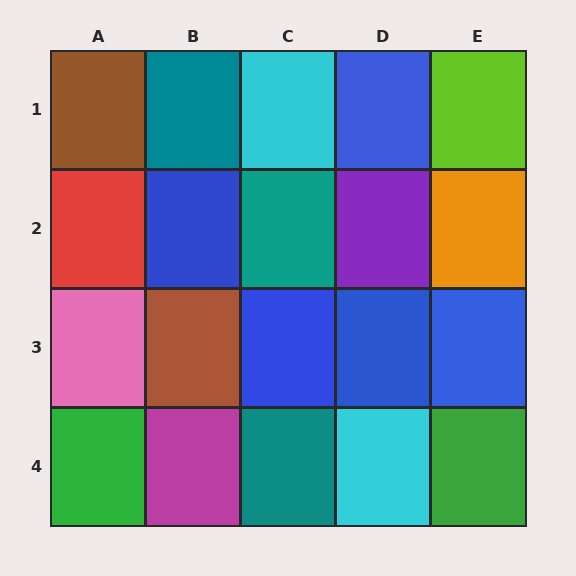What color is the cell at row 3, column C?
Blue.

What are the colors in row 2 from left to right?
Red, blue, teal, purple, orange.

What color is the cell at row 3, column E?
Blue.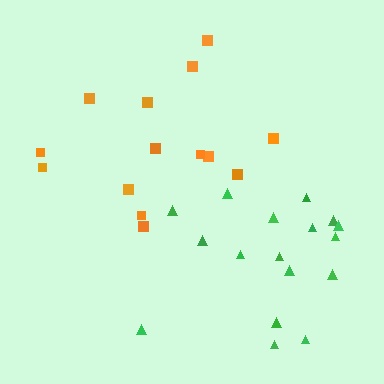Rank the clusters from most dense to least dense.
green, orange.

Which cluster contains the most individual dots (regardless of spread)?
Green (17).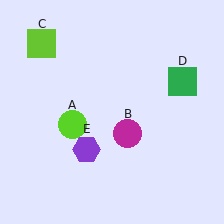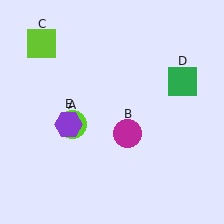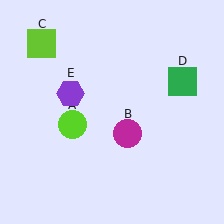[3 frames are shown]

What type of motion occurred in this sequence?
The purple hexagon (object E) rotated clockwise around the center of the scene.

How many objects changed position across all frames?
1 object changed position: purple hexagon (object E).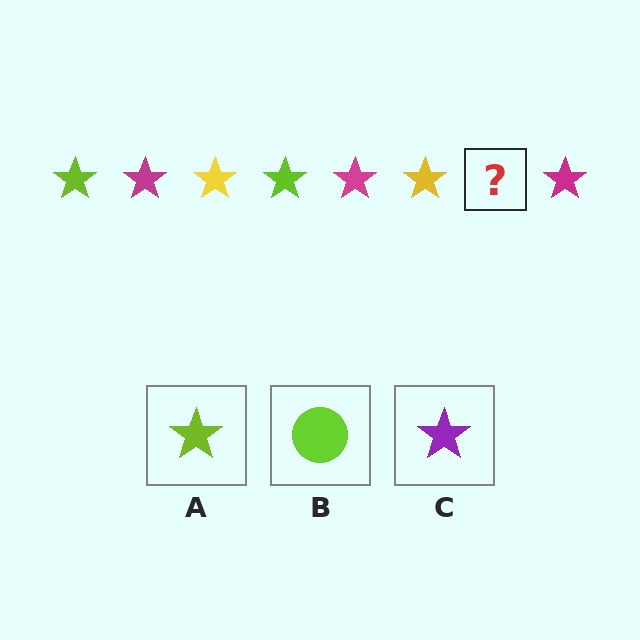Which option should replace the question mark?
Option A.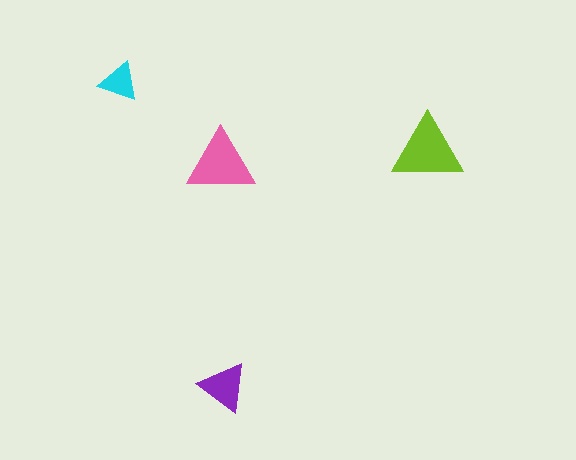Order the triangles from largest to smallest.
the lime one, the pink one, the purple one, the cyan one.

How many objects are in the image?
There are 4 objects in the image.